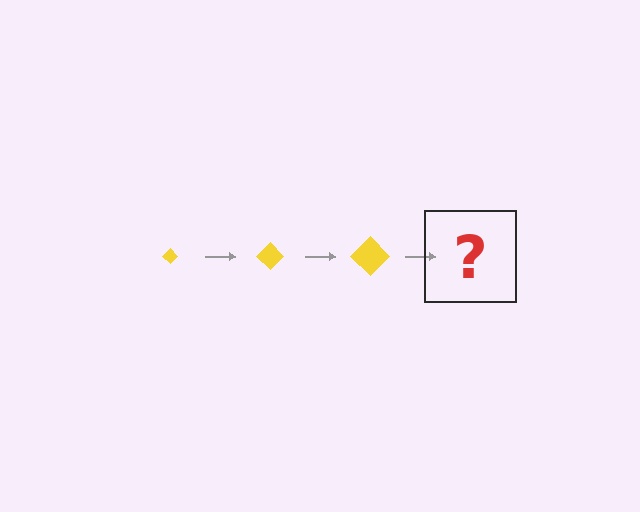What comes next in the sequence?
The next element should be a yellow diamond, larger than the previous one.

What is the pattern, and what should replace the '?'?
The pattern is that the diamond gets progressively larger each step. The '?' should be a yellow diamond, larger than the previous one.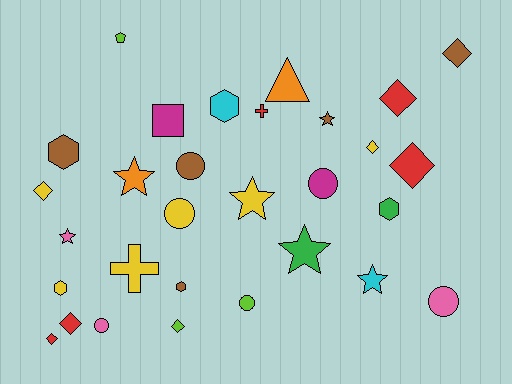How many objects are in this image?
There are 30 objects.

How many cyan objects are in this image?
There are 2 cyan objects.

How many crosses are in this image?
There are 2 crosses.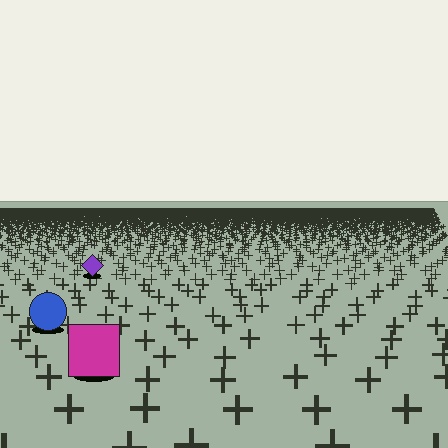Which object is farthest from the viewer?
The purple diamond is farthest from the viewer. It appears smaller and the ground texture around it is denser.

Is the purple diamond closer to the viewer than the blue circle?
No. The blue circle is closer — you can tell from the texture gradient: the ground texture is coarser near it.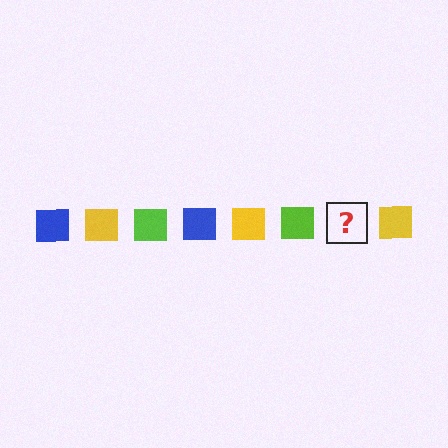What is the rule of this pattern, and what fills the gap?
The rule is that the pattern cycles through blue, yellow, lime squares. The gap should be filled with a blue square.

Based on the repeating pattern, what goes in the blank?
The blank should be a blue square.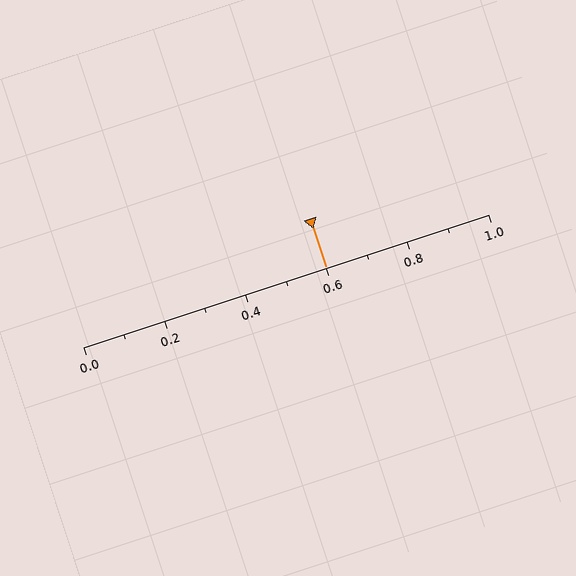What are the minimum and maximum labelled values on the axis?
The axis runs from 0.0 to 1.0.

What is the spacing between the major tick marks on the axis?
The major ticks are spaced 0.2 apart.